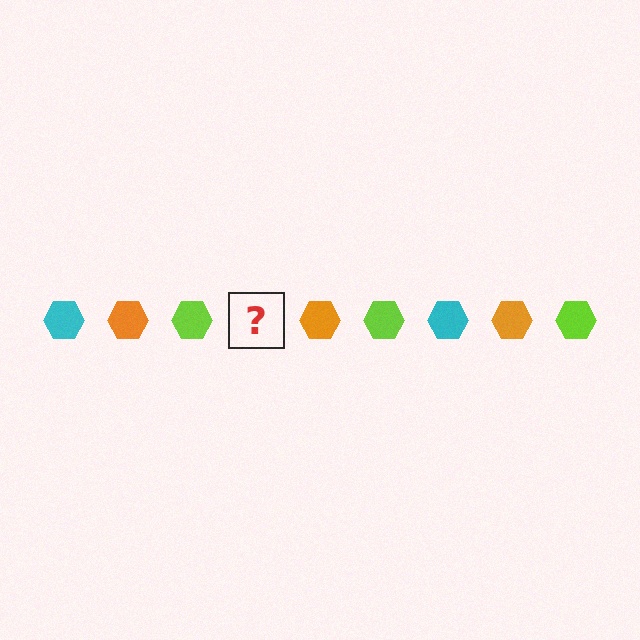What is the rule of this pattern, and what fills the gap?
The rule is that the pattern cycles through cyan, orange, lime hexagons. The gap should be filled with a cyan hexagon.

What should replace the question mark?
The question mark should be replaced with a cyan hexagon.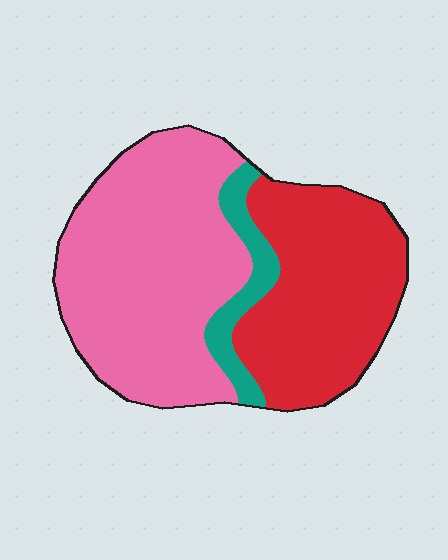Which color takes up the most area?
Pink, at roughly 55%.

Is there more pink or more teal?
Pink.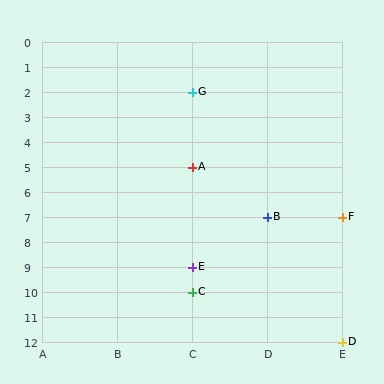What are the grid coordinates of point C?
Point C is at grid coordinates (C, 10).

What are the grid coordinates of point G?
Point G is at grid coordinates (C, 2).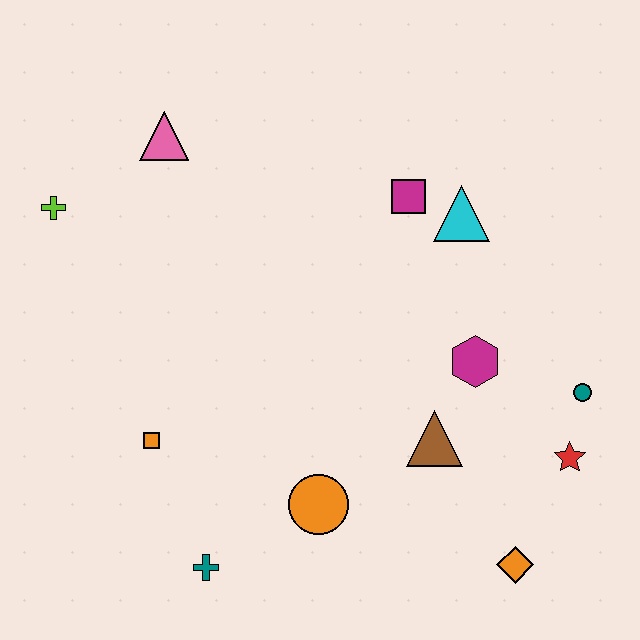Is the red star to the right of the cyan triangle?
Yes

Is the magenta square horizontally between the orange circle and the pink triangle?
No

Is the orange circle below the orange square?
Yes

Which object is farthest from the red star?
The lime cross is farthest from the red star.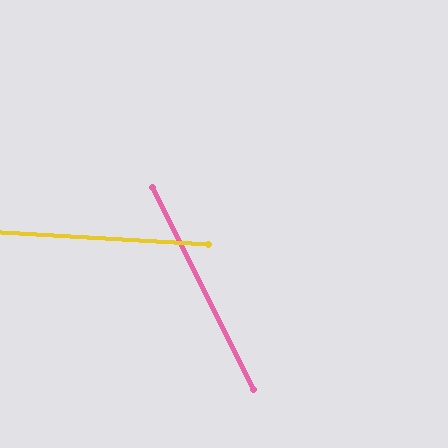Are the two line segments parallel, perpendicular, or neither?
Neither parallel nor perpendicular — they differ by about 60°.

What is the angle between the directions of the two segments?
Approximately 60 degrees.